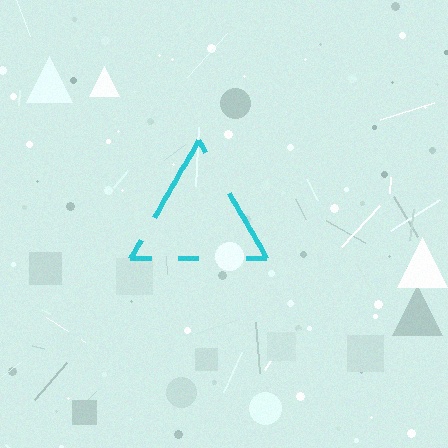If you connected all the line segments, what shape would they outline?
They would outline a triangle.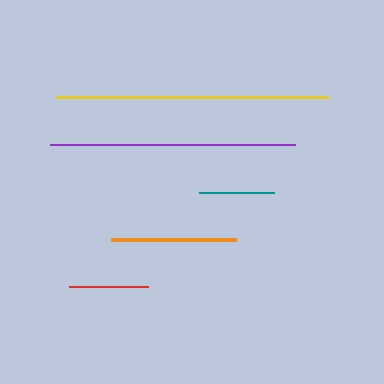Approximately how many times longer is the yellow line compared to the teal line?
The yellow line is approximately 3.6 times the length of the teal line.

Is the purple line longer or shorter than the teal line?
The purple line is longer than the teal line.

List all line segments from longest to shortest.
From longest to shortest: yellow, purple, orange, red, teal.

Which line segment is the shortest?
The teal line is the shortest at approximately 75 pixels.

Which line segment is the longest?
The yellow line is the longest at approximately 272 pixels.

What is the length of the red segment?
The red segment is approximately 79 pixels long.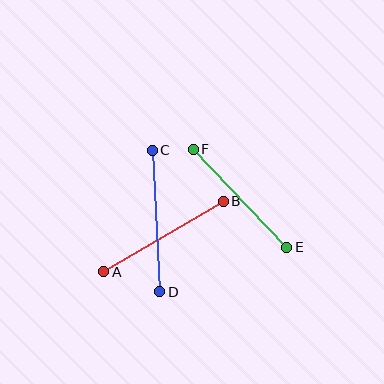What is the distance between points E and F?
The distance is approximately 135 pixels.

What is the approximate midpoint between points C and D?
The midpoint is at approximately (156, 221) pixels.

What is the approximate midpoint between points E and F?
The midpoint is at approximately (240, 198) pixels.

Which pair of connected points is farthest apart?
Points C and D are farthest apart.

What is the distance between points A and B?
The distance is approximately 139 pixels.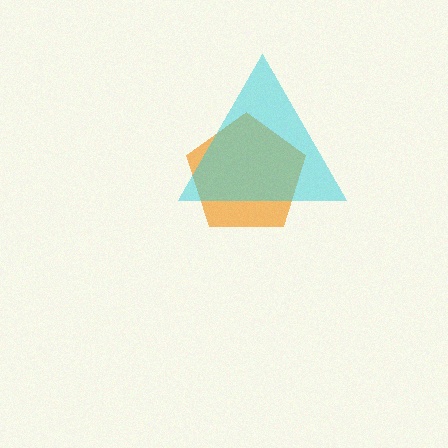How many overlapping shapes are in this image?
There are 2 overlapping shapes in the image.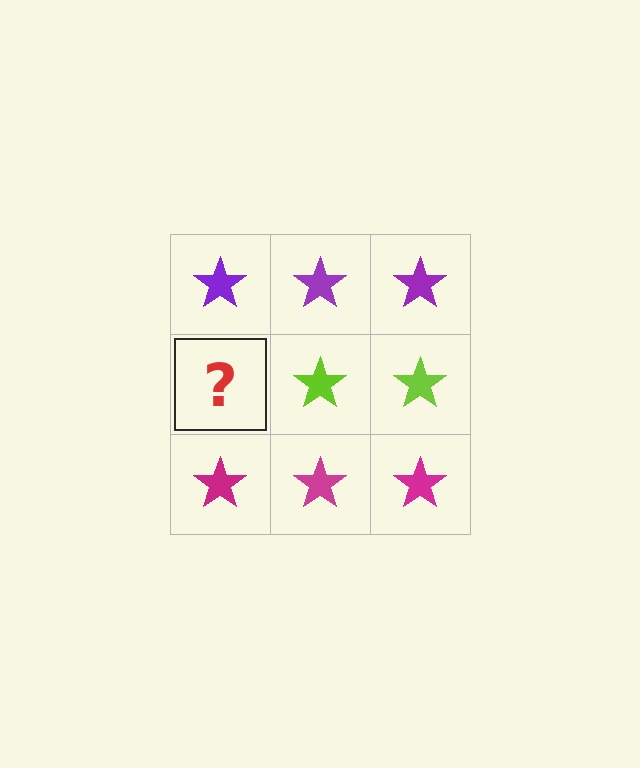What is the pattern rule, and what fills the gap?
The rule is that each row has a consistent color. The gap should be filled with a lime star.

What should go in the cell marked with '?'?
The missing cell should contain a lime star.